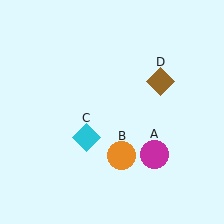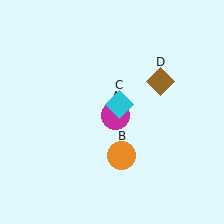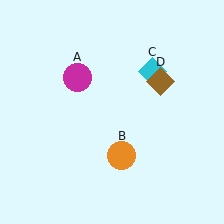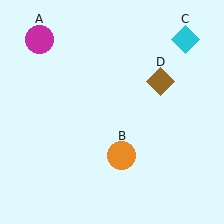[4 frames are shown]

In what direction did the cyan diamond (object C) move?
The cyan diamond (object C) moved up and to the right.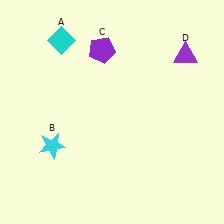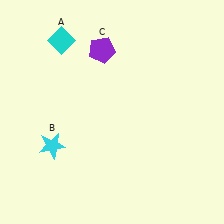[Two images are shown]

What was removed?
The purple triangle (D) was removed in Image 2.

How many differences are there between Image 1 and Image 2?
There is 1 difference between the two images.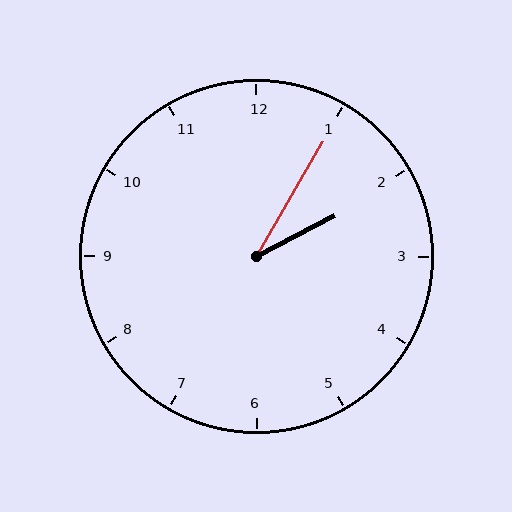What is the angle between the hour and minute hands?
Approximately 32 degrees.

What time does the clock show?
2:05.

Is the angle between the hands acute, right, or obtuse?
It is acute.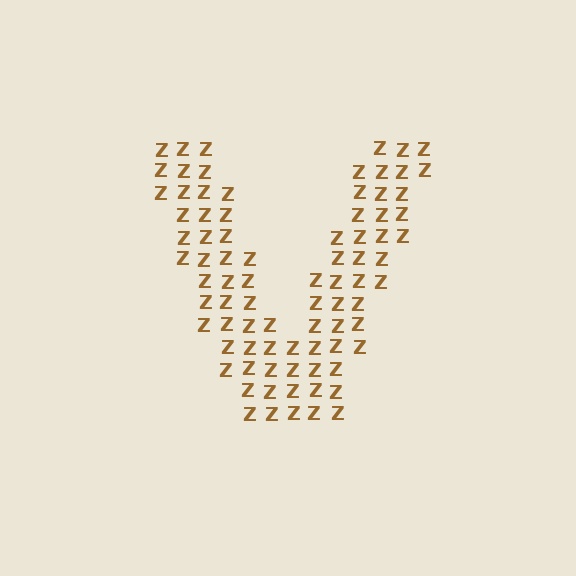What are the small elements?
The small elements are letter Z's.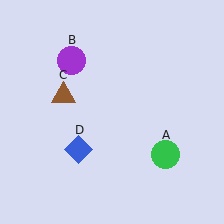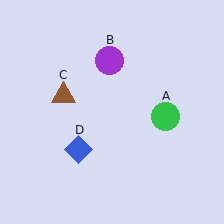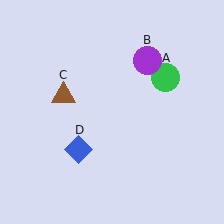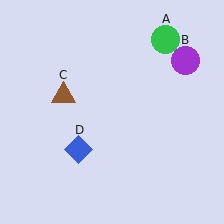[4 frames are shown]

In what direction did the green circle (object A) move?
The green circle (object A) moved up.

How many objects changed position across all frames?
2 objects changed position: green circle (object A), purple circle (object B).